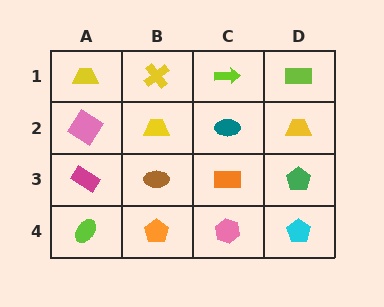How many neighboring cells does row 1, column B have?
3.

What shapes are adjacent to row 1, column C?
A teal ellipse (row 2, column C), a yellow cross (row 1, column B), a lime rectangle (row 1, column D).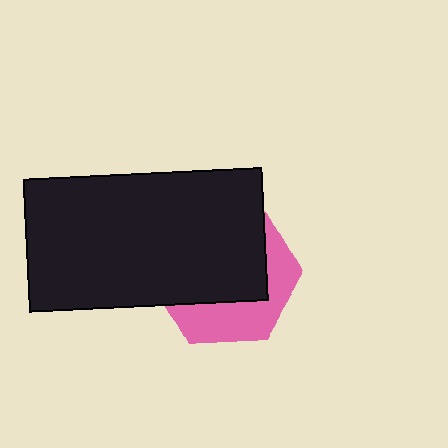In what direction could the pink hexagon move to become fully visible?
The pink hexagon could move down. That would shift it out from behind the black rectangle entirely.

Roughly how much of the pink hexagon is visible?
A small part of it is visible (roughly 36%).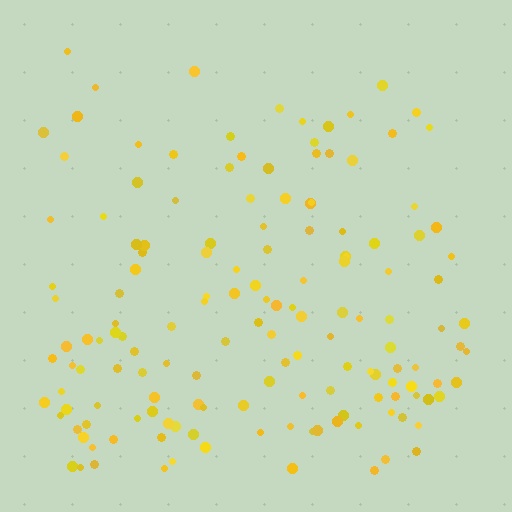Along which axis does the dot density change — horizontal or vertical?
Vertical.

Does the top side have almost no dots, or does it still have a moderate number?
Still a moderate number, just noticeably fewer than the bottom.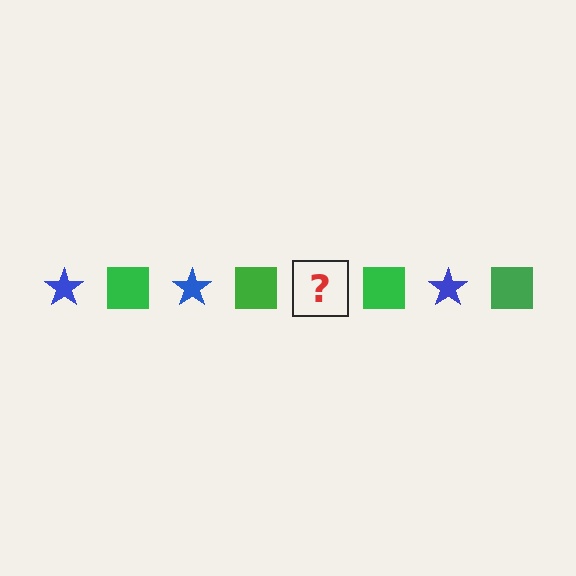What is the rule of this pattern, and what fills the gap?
The rule is that the pattern alternates between blue star and green square. The gap should be filled with a blue star.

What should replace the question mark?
The question mark should be replaced with a blue star.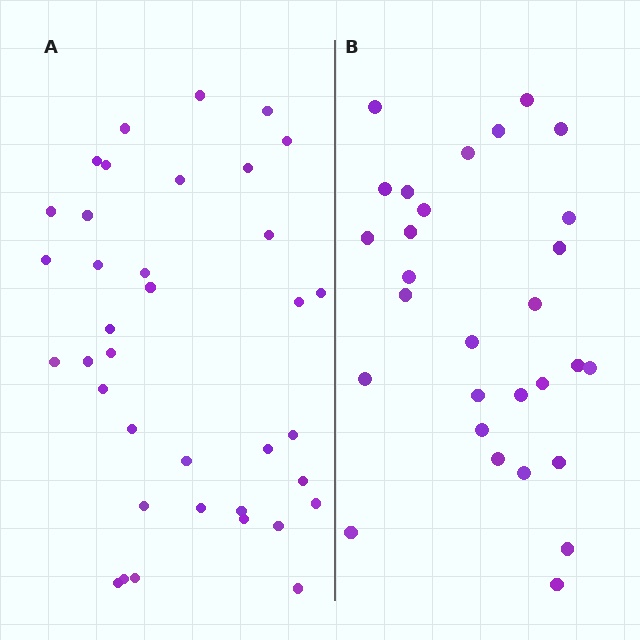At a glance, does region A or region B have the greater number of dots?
Region A (the left region) has more dots.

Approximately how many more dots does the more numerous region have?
Region A has roughly 8 or so more dots than region B.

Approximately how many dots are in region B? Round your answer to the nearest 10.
About 30 dots. (The exact count is 29, which rounds to 30.)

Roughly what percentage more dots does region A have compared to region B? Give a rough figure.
About 30% more.